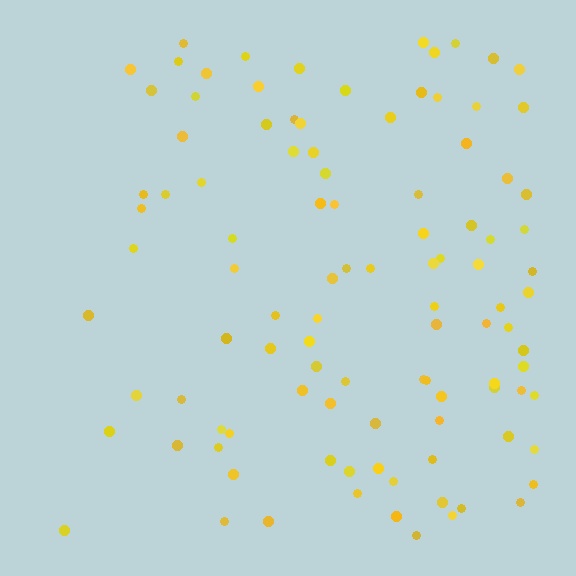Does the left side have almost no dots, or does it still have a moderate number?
Still a moderate number, just noticeably fewer than the right.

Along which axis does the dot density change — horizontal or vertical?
Horizontal.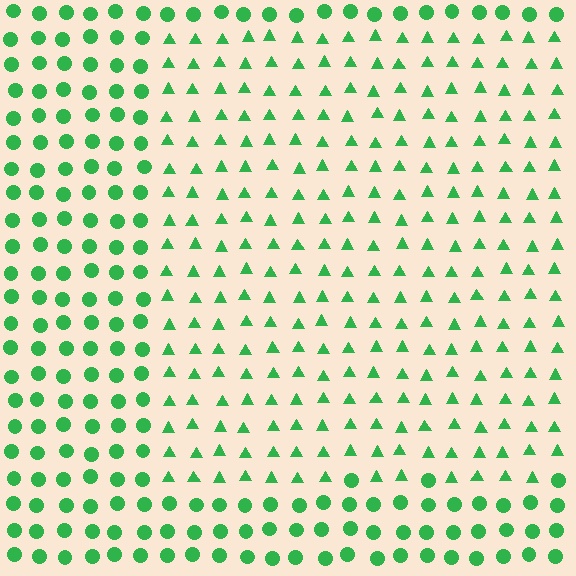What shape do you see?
I see a rectangle.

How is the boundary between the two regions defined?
The boundary is defined by a change in element shape: triangles inside vs. circles outside. All elements share the same color and spacing.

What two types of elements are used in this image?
The image uses triangles inside the rectangle region and circles outside it.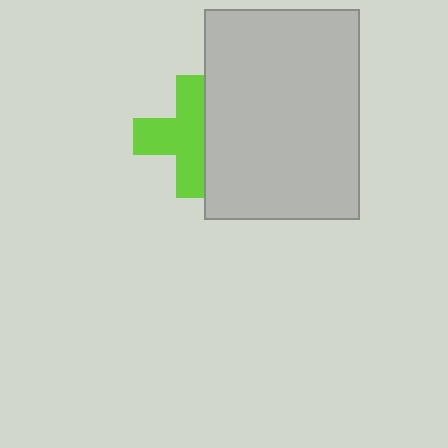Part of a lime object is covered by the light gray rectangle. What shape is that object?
It is a cross.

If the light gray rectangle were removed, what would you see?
You would see the complete lime cross.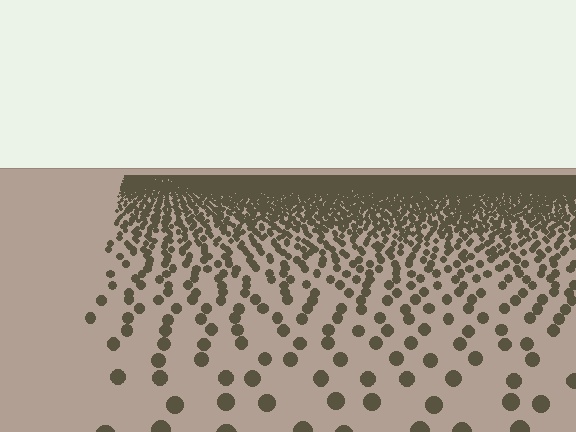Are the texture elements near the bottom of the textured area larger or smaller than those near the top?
Larger. Near the bottom, elements are closer to the viewer and appear at a bigger on-screen size.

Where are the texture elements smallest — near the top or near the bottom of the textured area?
Near the top.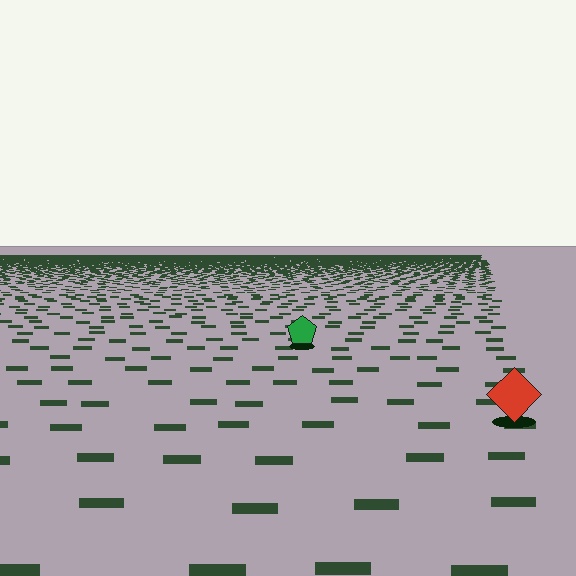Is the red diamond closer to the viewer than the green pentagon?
Yes. The red diamond is closer — you can tell from the texture gradient: the ground texture is coarser near it.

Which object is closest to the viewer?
The red diamond is closest. The texture marks near it are larger and more spread out.